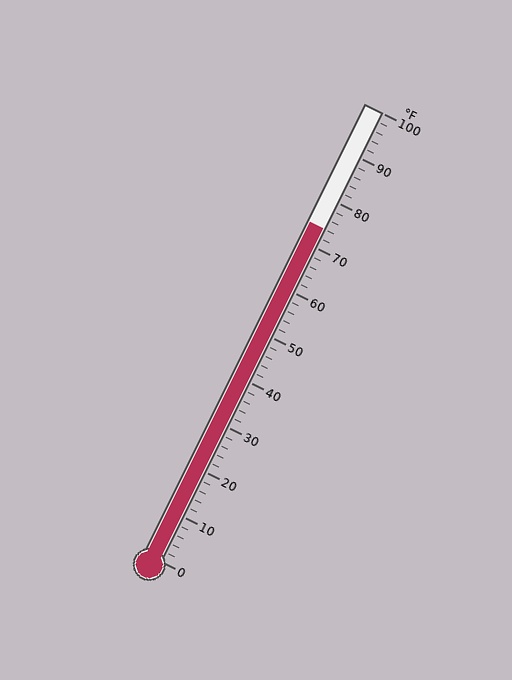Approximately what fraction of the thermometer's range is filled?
The thermometer is filled to approximately 75% of its range.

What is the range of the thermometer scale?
The thermometer scale ranges from 0°F to 100°F.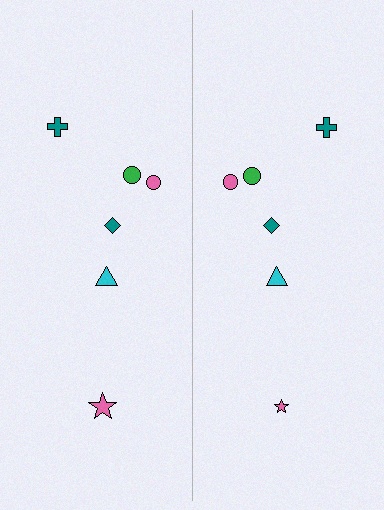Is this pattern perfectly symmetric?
No, the pattern is not perfectly symmetric. The pink star on the right side has a different size than its mirror counterpart.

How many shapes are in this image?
There are 12 shapes in this image.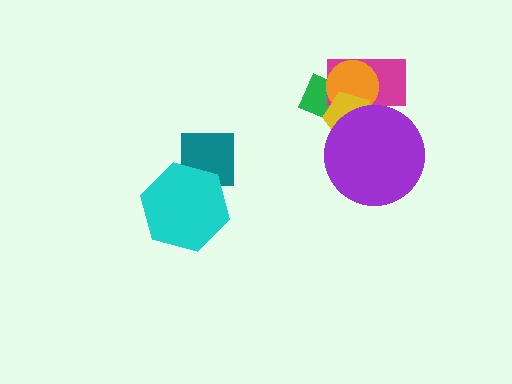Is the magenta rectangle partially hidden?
Yes, it is partially covered by another shape.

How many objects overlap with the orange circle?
3 objects overlap with the orange circle.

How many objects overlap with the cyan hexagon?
1 object overlaps with the cyan hexagon.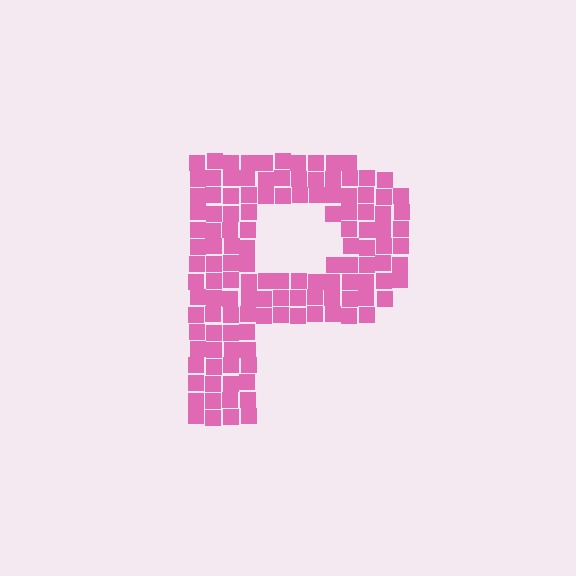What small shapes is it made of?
It is made of small squares.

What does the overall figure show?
The overall figure shows the letter P.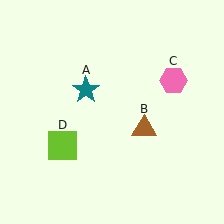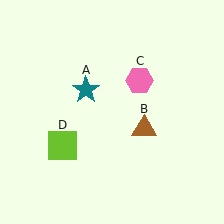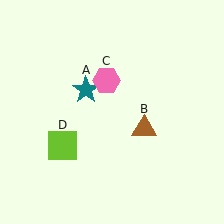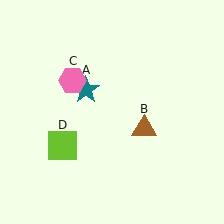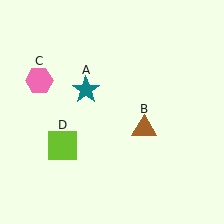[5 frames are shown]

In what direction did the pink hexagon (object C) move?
The pink hexagon (object C) moved left.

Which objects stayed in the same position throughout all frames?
Teal star (object A) and brown triangle (object B) and lime square (object D) remained stationary.